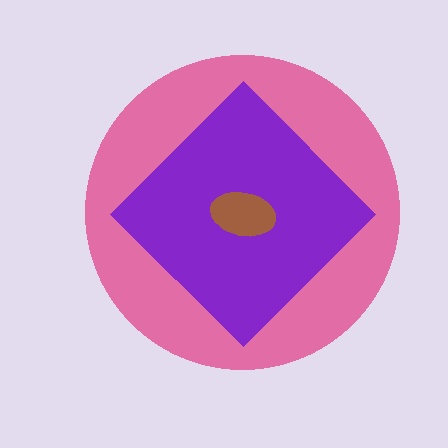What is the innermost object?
The brown ellipse.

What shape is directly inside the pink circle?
The purple diamond.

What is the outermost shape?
The pink circle.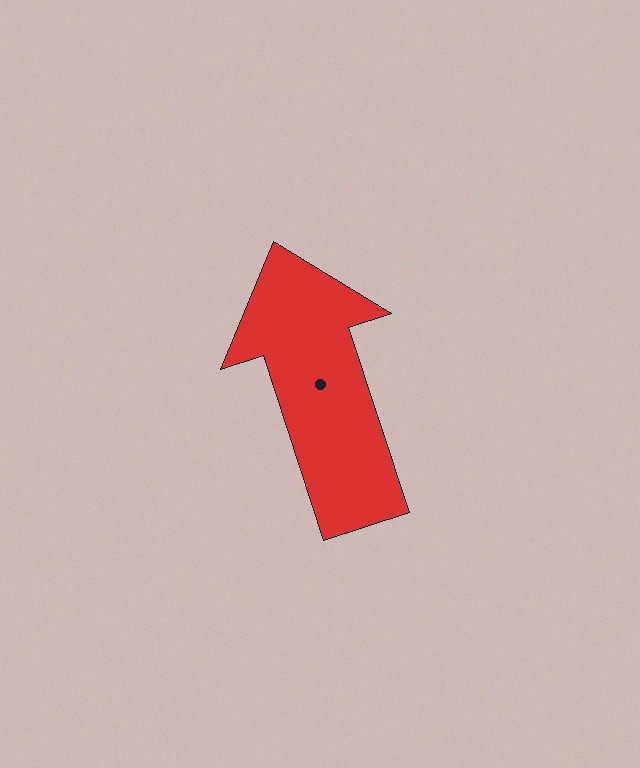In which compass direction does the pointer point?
North.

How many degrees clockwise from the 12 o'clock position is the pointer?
Approximately 342 degrees.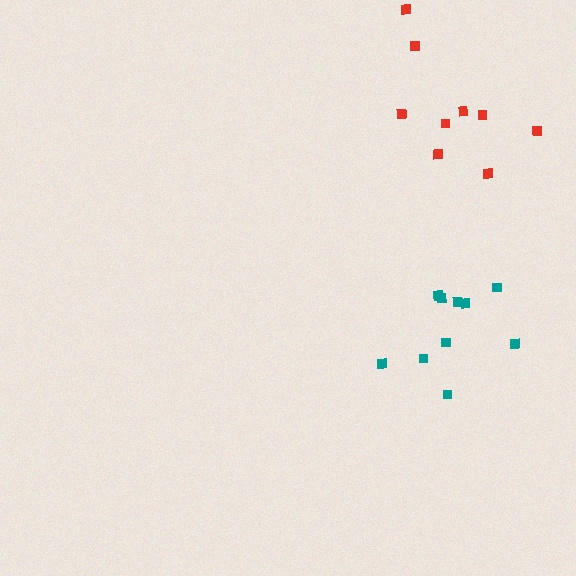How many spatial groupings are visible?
There are 2 spatial groupings.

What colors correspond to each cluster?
The clusters are colored: teal, red.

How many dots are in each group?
Group 1: 10 dots, Group 2: 9 dots (19 total).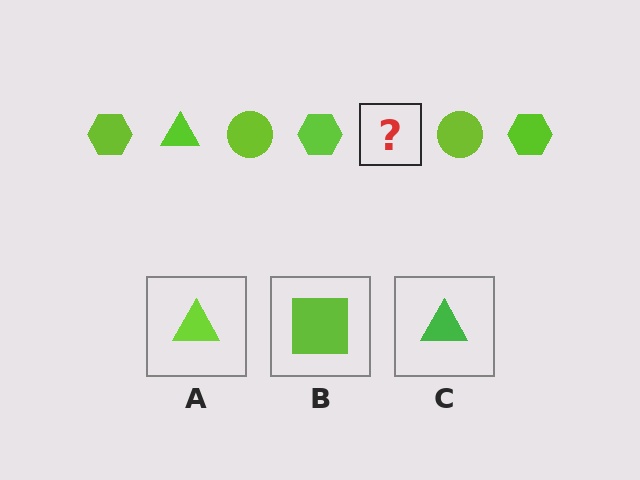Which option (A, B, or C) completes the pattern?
A.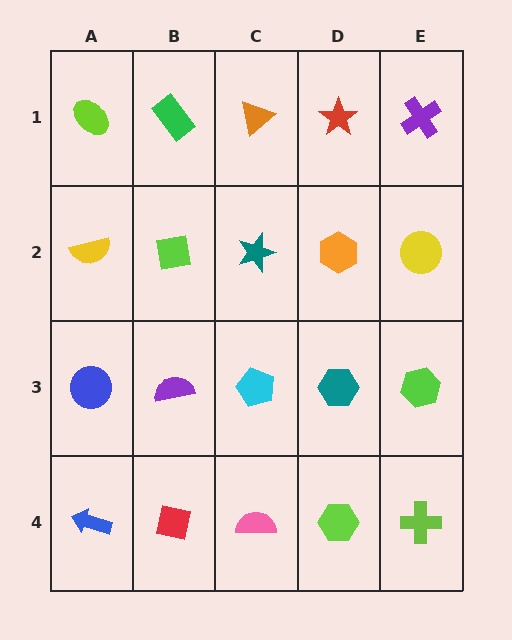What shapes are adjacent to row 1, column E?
A yellow circle (row 2, column E), a red star (row 1, column D).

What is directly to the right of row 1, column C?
A red star.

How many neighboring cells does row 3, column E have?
3.